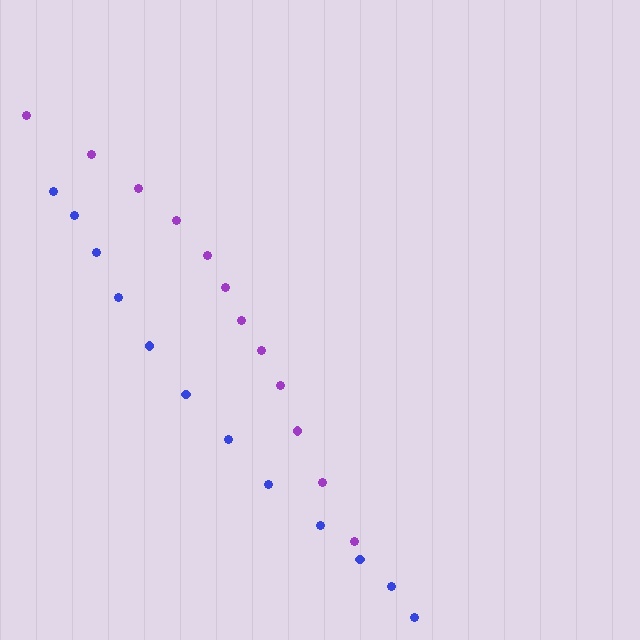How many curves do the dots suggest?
There are 2 distinct paths.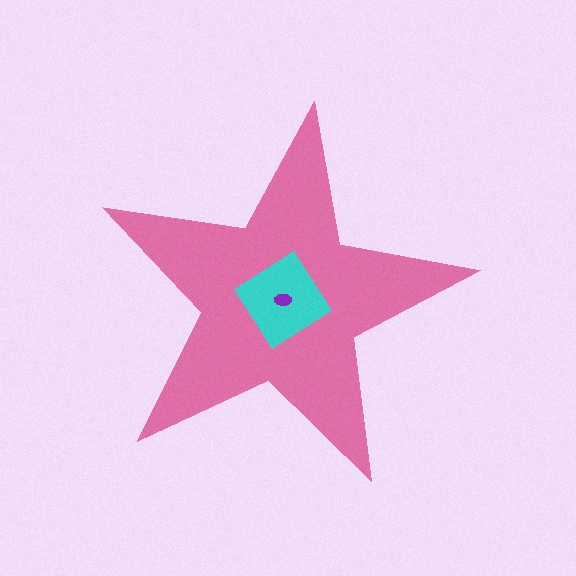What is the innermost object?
The purple ellipse.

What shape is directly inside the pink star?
The cyan diamond.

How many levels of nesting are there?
3.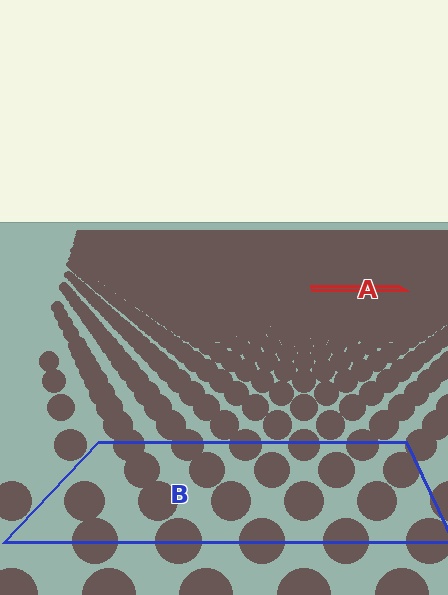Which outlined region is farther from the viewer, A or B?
Region A is farther from the viewer — the texture elements inside it appear smaller and more densely packed.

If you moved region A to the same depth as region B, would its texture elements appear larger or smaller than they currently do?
They would appear larger. At a closer depth, the same texture elements are projected at a bigger on-screen size.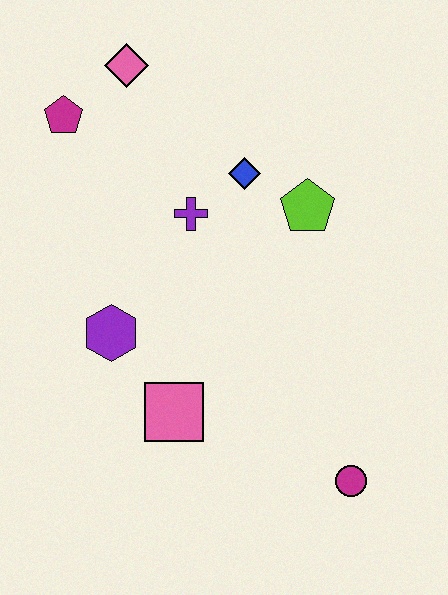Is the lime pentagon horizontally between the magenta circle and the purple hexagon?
Yes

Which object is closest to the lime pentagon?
The blue diamond is closest to the lime pentagon.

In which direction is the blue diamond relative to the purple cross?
The blue diamond is to the right of the purple cross.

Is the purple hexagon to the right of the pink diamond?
No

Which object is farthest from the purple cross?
The magenta circle is farthest from the purple cross.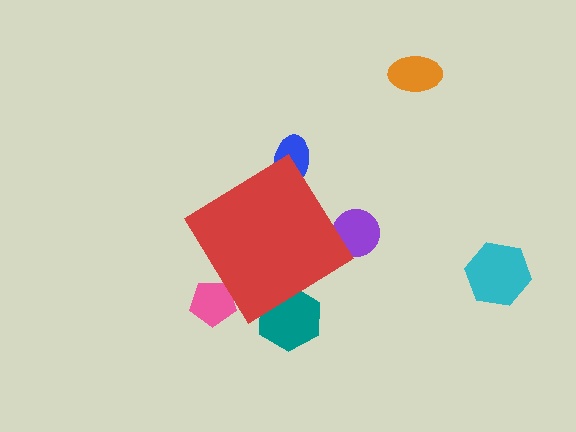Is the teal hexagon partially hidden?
Yes, the teal hexagon is partially hidden behind the red diamond.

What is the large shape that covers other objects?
A red diamond.